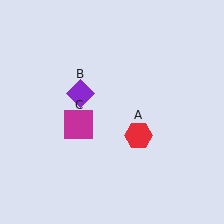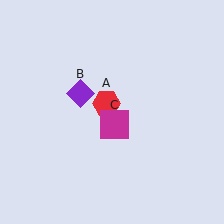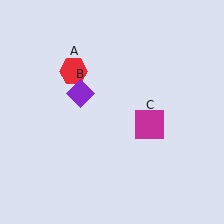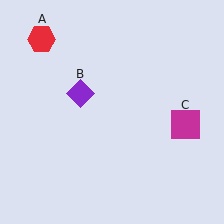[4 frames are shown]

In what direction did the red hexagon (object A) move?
The red hexagon (object A) moved up and to the left.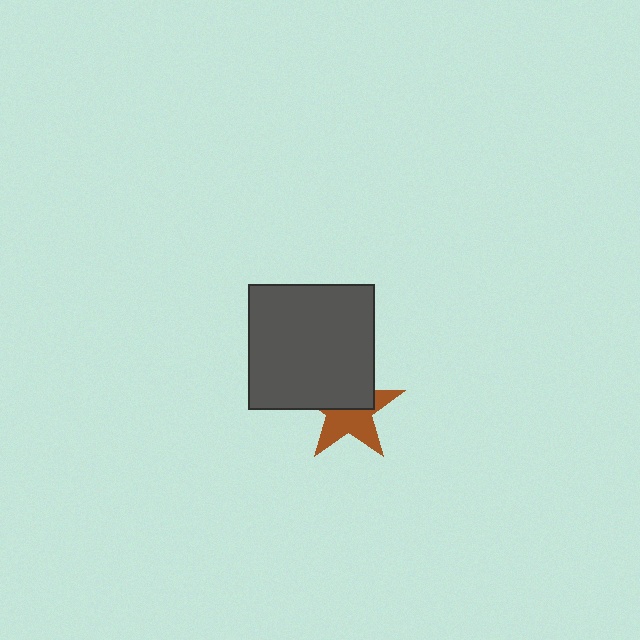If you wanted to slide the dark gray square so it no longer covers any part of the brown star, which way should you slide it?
Slide it up — that is the most direct way to separate the two shapes.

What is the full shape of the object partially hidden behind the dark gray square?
The partially hidden object is a brown star.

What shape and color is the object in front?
The object in front is a dark gray square.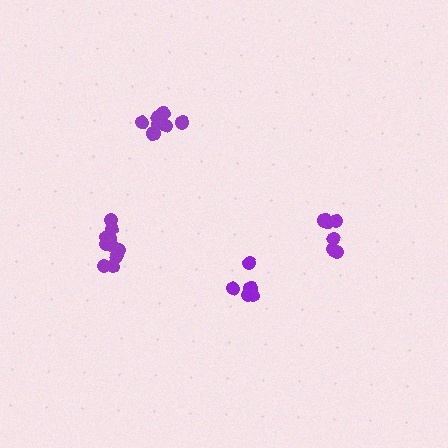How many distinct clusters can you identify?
There are 4 distinct clusters.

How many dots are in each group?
Group 1: 6 dots, Group 2: 11 dots, Group 3: 5 dots, Group 4: 8 dots (30 total).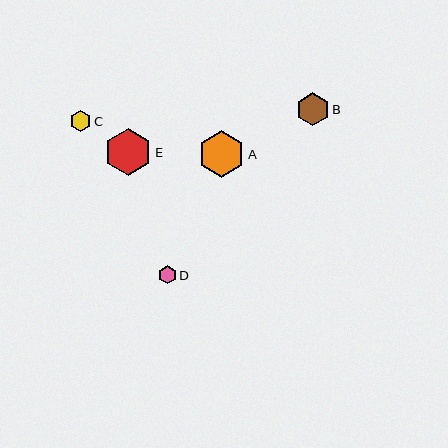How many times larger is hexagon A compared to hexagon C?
Hexagon A is approximately 2.2 times the size of hexagon C.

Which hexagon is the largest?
Hexagon E is the largest with a size of approximately 47 pixels.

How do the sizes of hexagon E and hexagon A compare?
Hexagon E and hexagon A are approximately the same size.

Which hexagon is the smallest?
Hexagon D is the smallest with a size of approximately 18 pixels.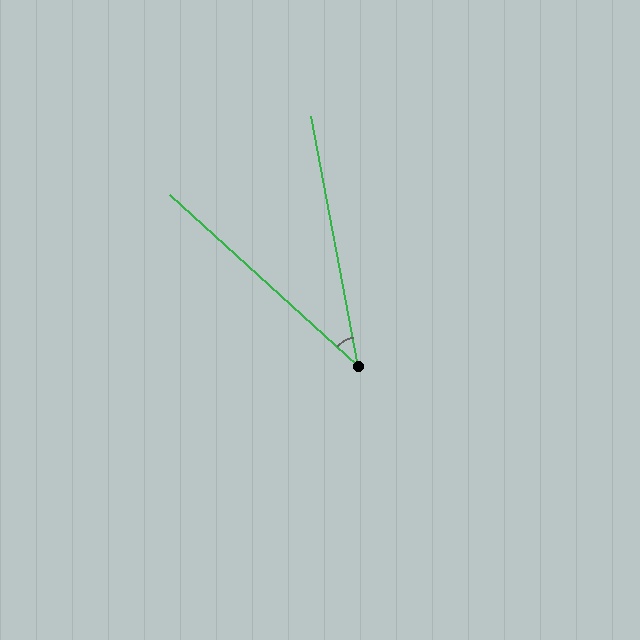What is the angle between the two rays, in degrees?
Approximately 37 degrees.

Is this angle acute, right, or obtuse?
It is acute.